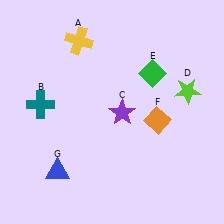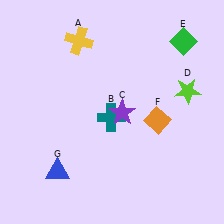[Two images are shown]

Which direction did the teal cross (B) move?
The teal cross (B) moved right.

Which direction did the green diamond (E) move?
The green diamond (E) moved up.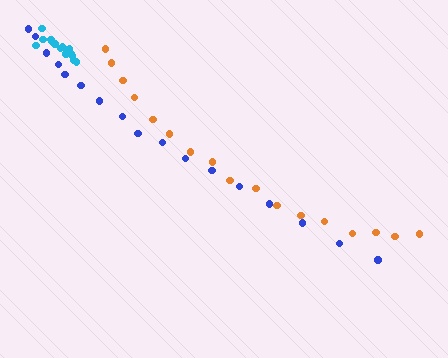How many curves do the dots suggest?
There are 3 distinct paths.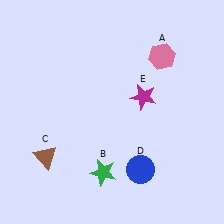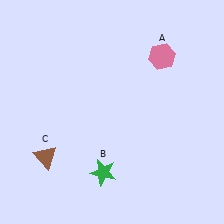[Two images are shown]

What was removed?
The magenta star (E), the blue circle (D) were removed in Image 2.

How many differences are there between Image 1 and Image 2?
There are 2 differences between the two images.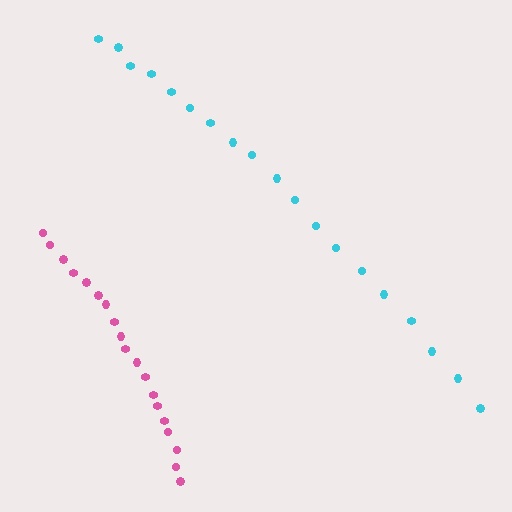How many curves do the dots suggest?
There are 2 distinct paths.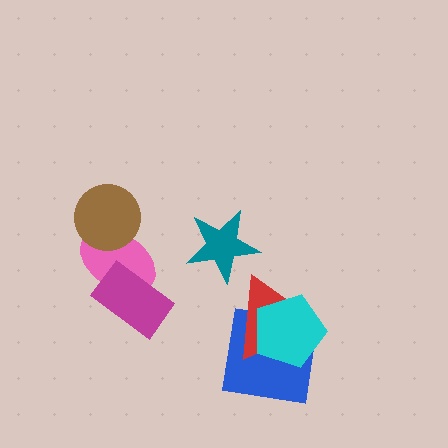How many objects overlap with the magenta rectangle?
1 object overlaps with the magenta rectangle.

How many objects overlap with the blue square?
2 objects overlap with the blue square.